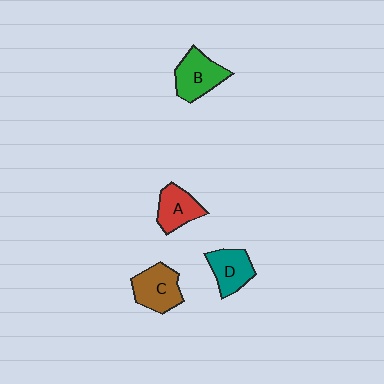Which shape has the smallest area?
Shape A (red).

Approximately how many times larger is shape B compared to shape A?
Approximately 1.2 times.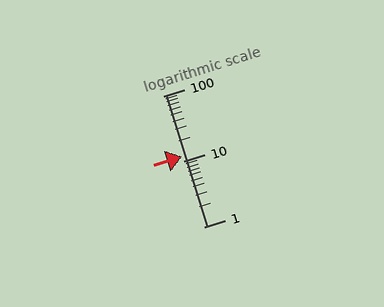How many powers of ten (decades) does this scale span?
The scale spans 2 decades, from 1 to 100.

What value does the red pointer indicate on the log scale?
The pointer indicates approximately 12.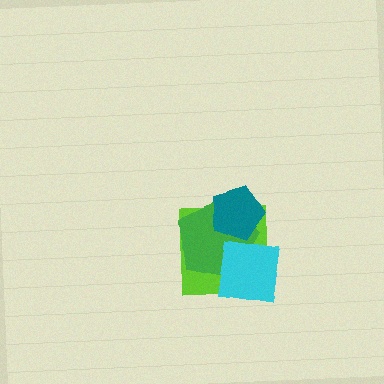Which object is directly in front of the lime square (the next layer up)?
The green pentagon is directly in front of the lime square.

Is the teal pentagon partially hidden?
No, no other shape covers it.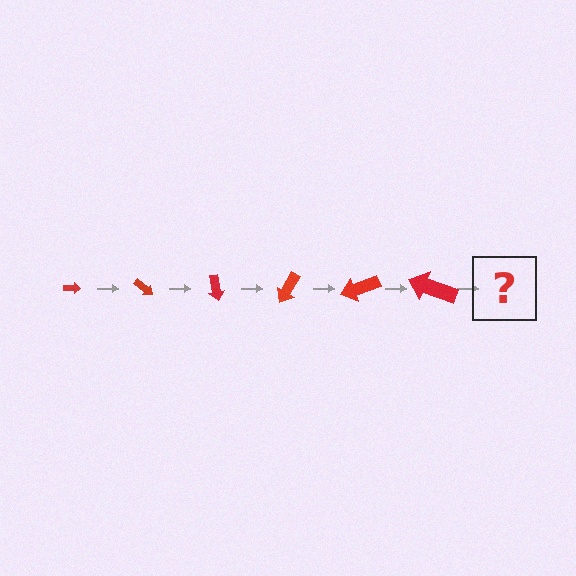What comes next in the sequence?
The next element should be an arrow, larger than the previous one and rotated 240 degrees from the start.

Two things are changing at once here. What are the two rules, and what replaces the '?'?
The two rules are that the arrow grows larger each step and it rotates 40 degrees each step. The '?' should be an arrow, larger than the previous one and rotated 240 degrees from the start.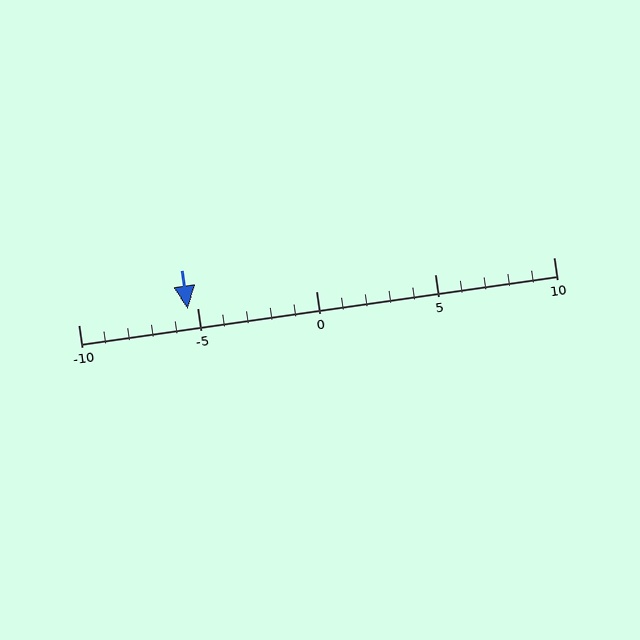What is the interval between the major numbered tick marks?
The major tick marks are spaced 5 units apart.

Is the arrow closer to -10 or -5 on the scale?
The arrow is closer to -5.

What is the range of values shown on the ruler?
The ruler shows values from -10 to 10.